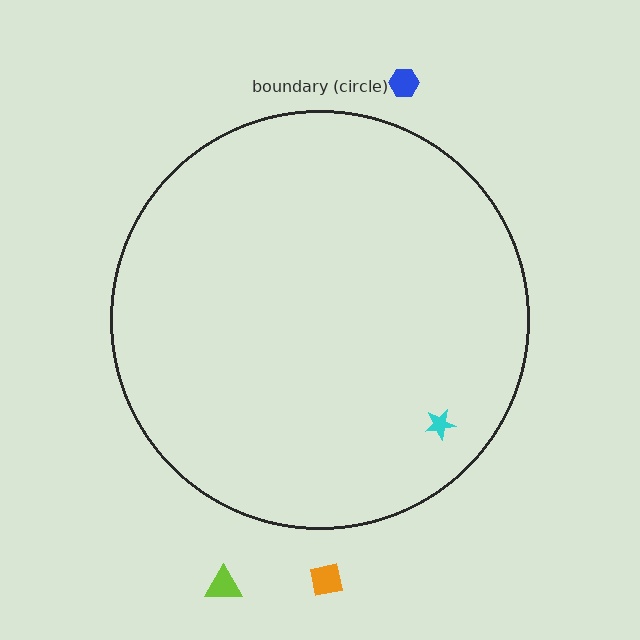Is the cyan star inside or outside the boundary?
Inside.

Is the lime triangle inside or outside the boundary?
Outside.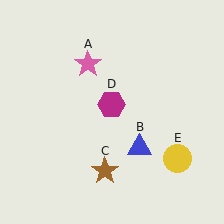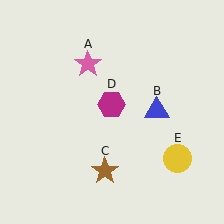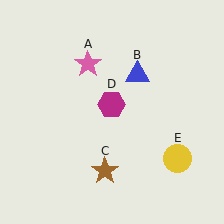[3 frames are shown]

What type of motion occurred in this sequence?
The blue triangle (object B) rotated counterclockwise around the center of the scene.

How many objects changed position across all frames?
1 object changed position: blue triangle (object B).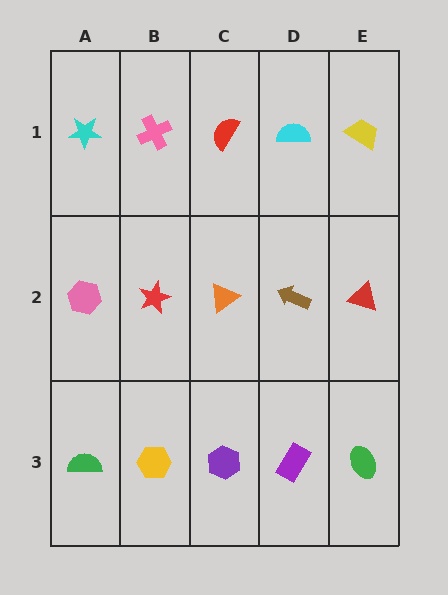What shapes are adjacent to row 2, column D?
A cyan semicircle (row 1, column D), a purple rectangle (row 3, column D), an orange triangle (row 2, column C), a red triangle (row 2, column E).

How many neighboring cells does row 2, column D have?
4.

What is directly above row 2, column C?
A red semicircle.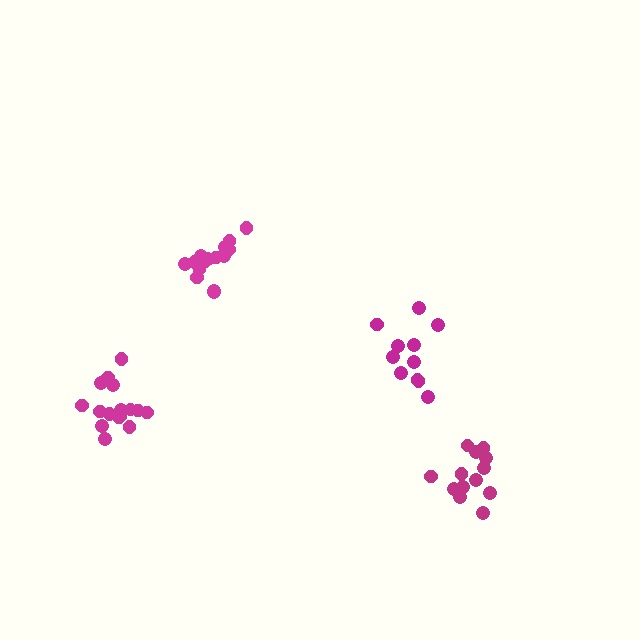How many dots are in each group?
Group 1: 11 dots, Group 2: 16 dots, Group 3: 15 dots, Group 4: 13 dots (55 total).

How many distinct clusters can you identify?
There are 4 distinct clusters.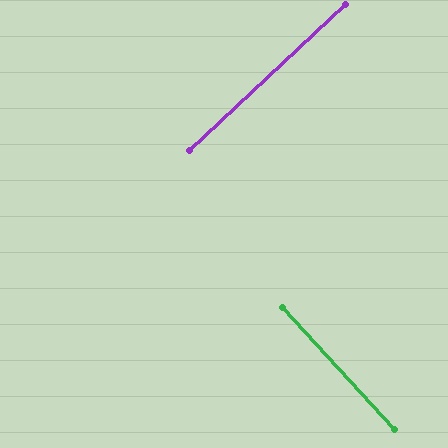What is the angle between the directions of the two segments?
Approximately 89 degrees.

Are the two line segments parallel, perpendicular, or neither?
Perpendicular — they meet at approximately 89°.